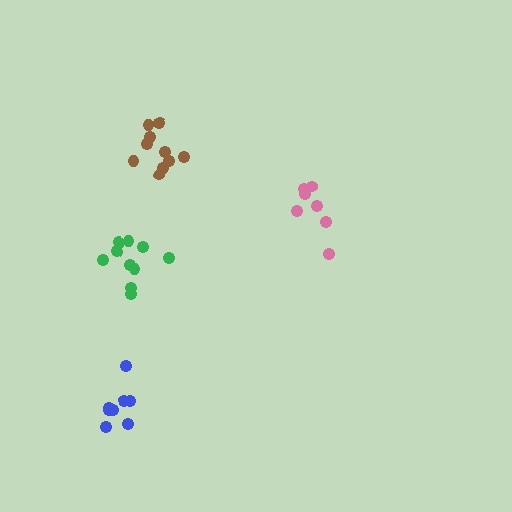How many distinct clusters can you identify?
There are 4 distinct clusters.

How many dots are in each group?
Group 1: 10 dots, Group 2: 10 dots, Group 3: 7 dots, Group 4: 8 dots (35 total).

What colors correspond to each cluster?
The clusters are colored: green, brown, pink, blue.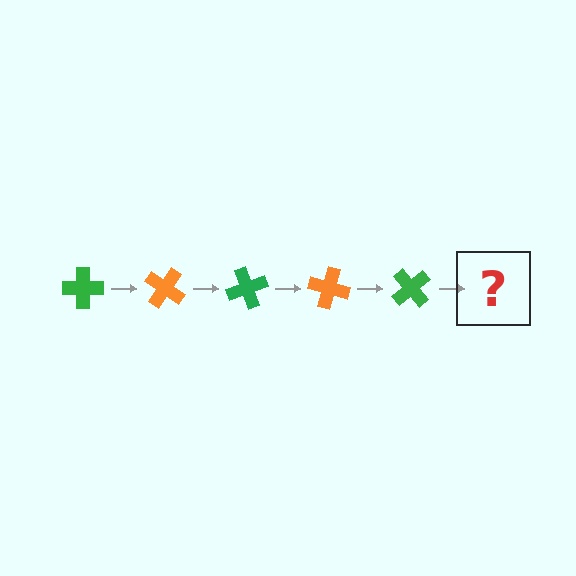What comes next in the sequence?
The next element should be an orange cross, rotated 175 degrees from the start.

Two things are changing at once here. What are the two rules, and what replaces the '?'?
The two rules are that it rotates 35 degrees each step and the color cycles through green and orange. The '?' should be an orange cross, rotated 175 degrees from the start.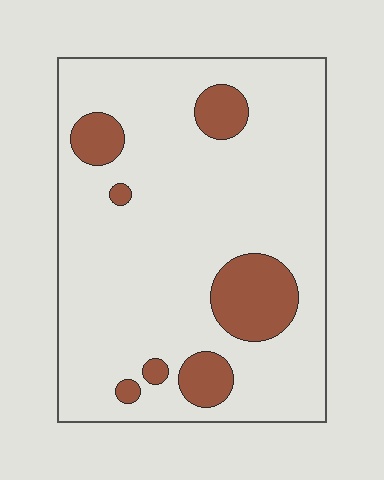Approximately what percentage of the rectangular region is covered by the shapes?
Approximately 15%.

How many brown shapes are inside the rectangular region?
7.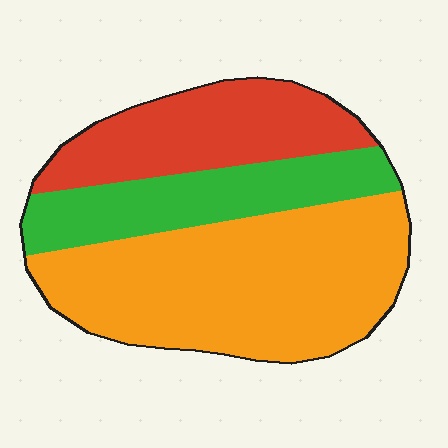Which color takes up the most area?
Orange, at roughly 50%.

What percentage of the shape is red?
Red covers around 25% of the shape.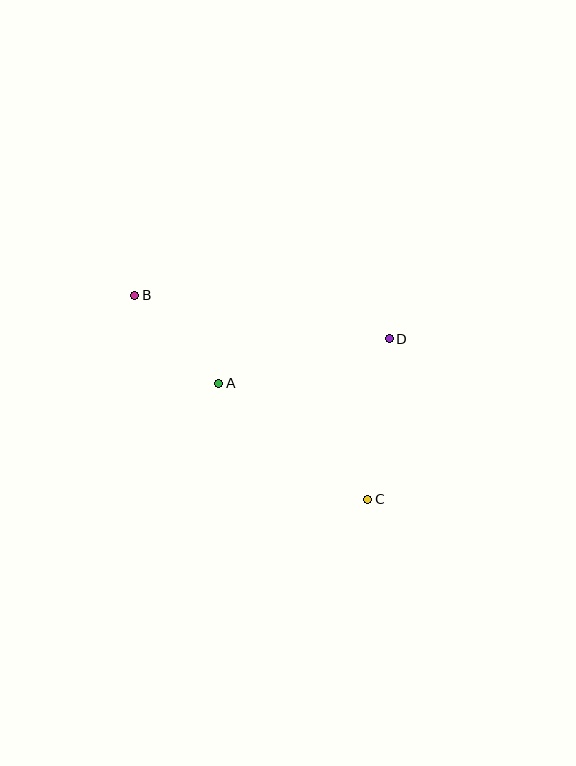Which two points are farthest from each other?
Points B and C are farthest from each other.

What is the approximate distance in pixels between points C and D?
The distance between C and D is approximately 161 pixels.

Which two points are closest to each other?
Points A and B are closest to each other.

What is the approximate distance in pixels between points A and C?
The distance between A and C is approximately 189 pixels.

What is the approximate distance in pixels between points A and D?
The distance between A and D is approximately 176 pixels.